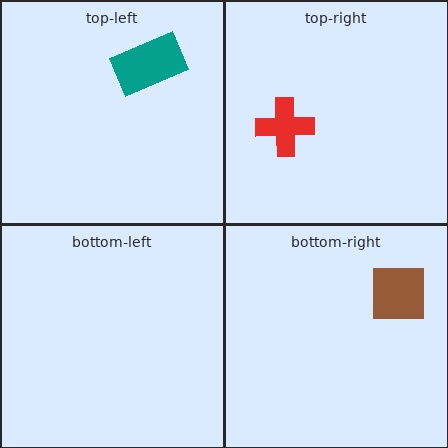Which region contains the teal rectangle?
The top-left region.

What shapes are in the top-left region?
The teal rectangle.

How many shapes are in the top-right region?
1.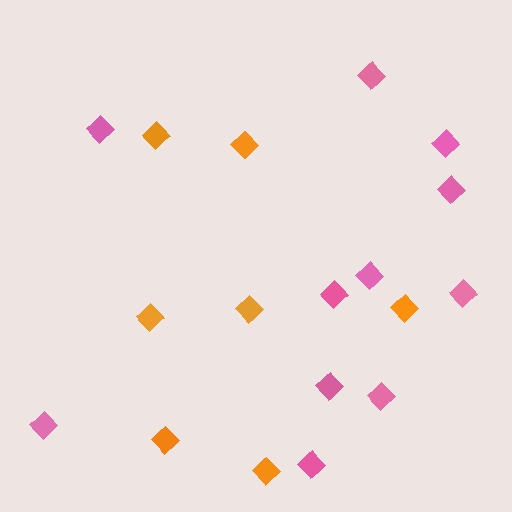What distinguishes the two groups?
There are 2 groups: one group of orange diamonds (7) and one group of pink diamonds (11).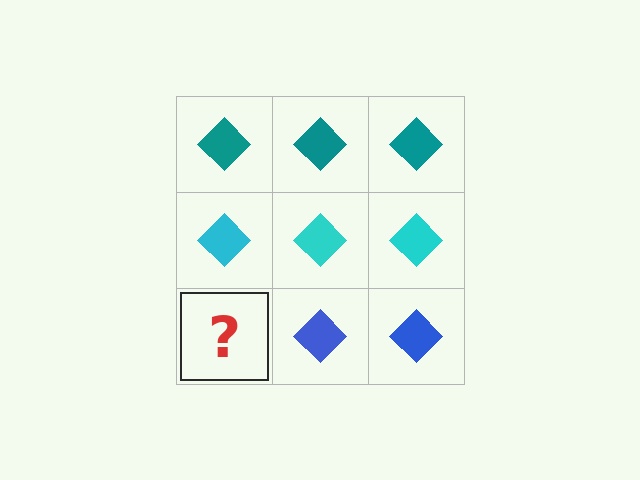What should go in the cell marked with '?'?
The missing cell should contain a blue diamond.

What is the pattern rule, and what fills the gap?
The rule is that each row has a consistent color. The gap should be filled with a blue diamond.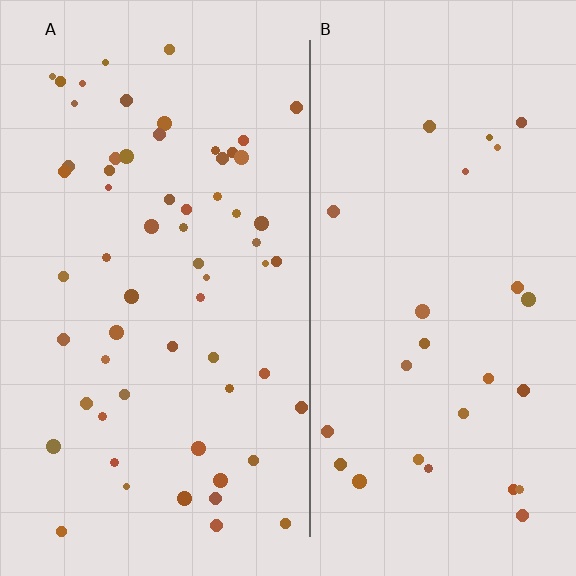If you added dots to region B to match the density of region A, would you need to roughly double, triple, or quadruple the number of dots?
Approximately double.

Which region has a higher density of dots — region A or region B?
A (the left).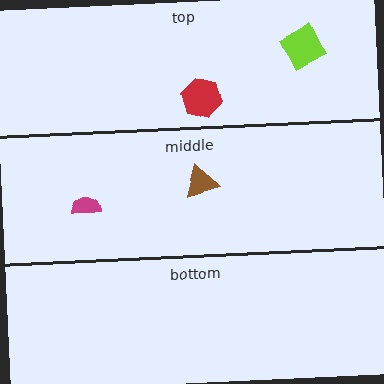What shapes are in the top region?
The red hexagon, the lime square.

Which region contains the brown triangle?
The middle region.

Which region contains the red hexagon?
The top region.